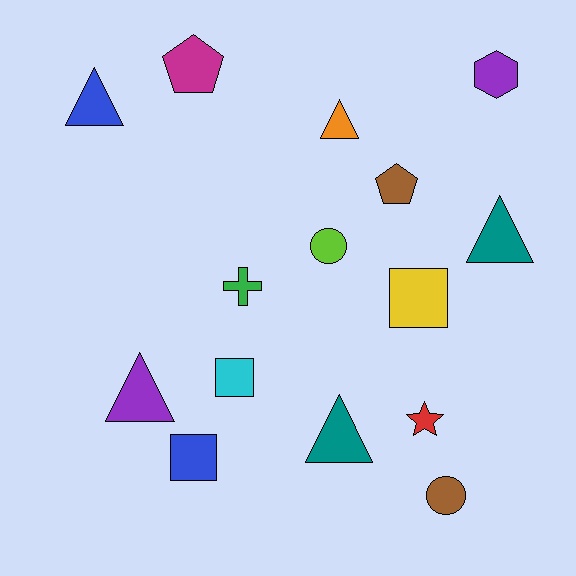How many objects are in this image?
There are 15 objects.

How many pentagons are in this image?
There are 2 pentagons.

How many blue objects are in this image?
There are 2 blue objects.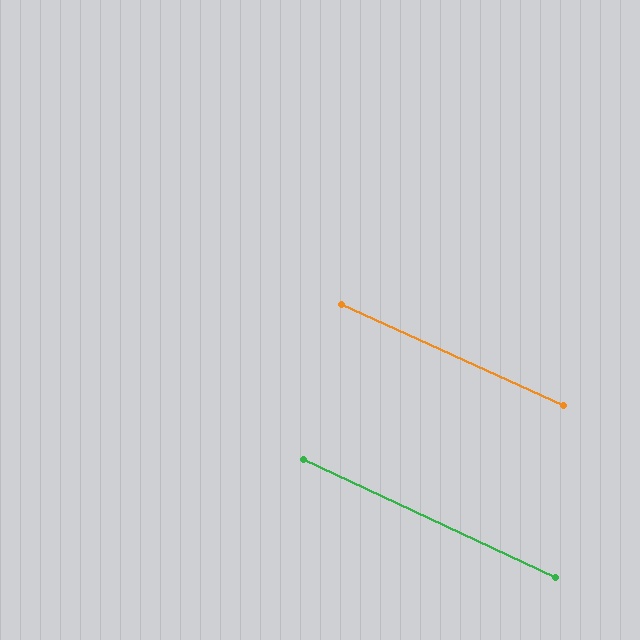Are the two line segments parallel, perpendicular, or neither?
Parallel — their directions differ by only 0.5°.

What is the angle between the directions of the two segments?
Approximately 1 degree.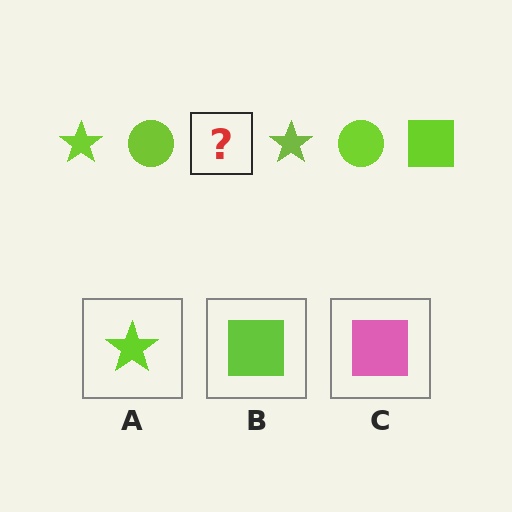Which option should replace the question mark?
Option B.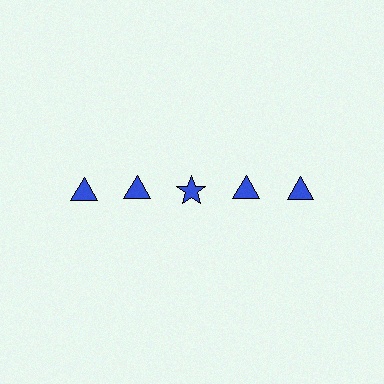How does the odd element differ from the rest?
It has a different shape: star instead of triangle.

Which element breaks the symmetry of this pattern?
The blue star in the top row, center column breaks the symmetry. All other shapes are blue triangles.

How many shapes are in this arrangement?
There are 5 shapes arranged in a grid pattern.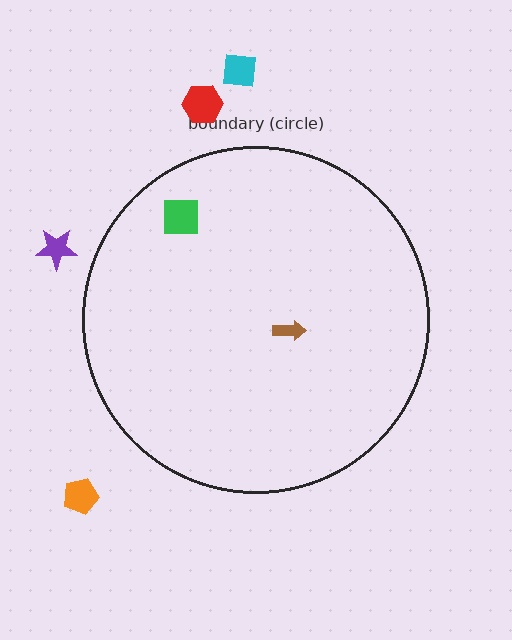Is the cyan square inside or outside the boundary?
Outside.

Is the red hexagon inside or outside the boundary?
Outside.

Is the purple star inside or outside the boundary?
Outside.